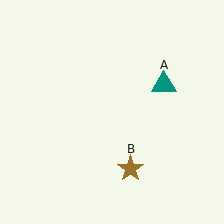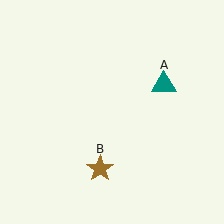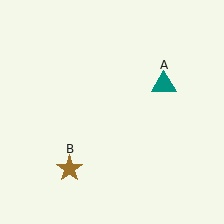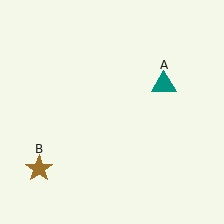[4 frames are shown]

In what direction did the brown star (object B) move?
The brown star (object B) moved left.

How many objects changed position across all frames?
1 object changed position: brown star (object B).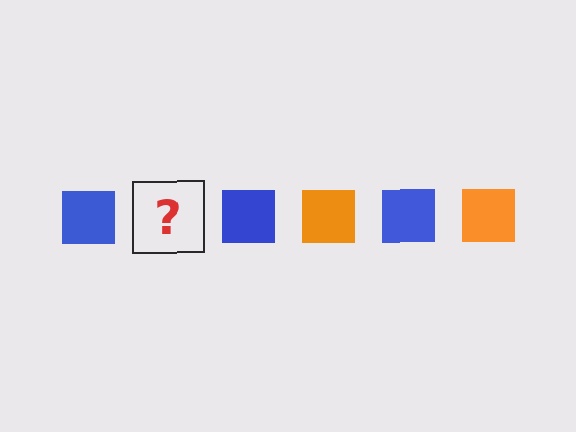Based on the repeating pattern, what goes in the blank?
The blank should be an orange square.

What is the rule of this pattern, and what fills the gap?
The rule is that the pattern cycles through blue, orange squares. The gap should be filled with an orange square.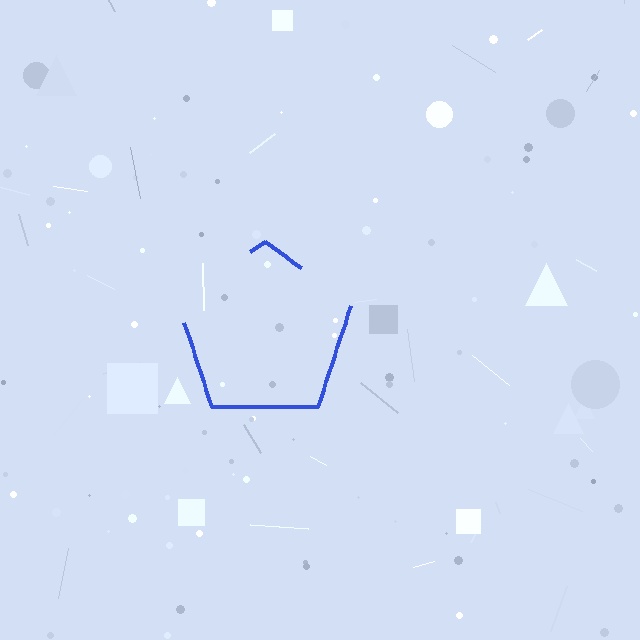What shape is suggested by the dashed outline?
The dashed outline suggests a pentagon.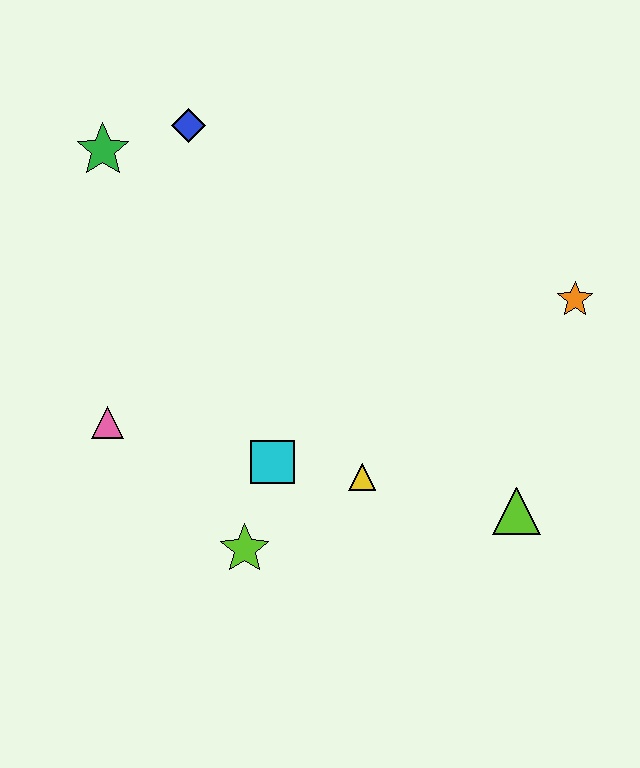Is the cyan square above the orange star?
No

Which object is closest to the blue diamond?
The green star is closest to the blue diamond.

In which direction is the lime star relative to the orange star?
The lime star is to the left of the orange star.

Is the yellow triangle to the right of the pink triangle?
Yes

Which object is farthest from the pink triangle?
The orange star is farthest from the pink triangle.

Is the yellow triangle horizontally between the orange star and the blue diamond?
Yes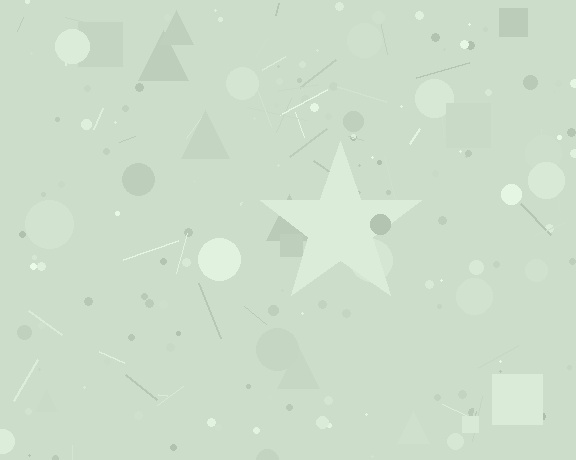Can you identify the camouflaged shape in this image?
The camouflaged shape is a star.